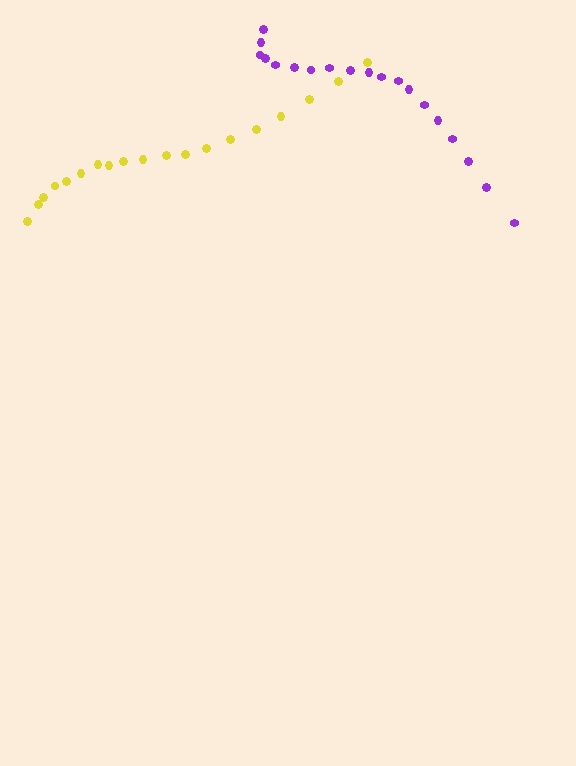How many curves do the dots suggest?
There are 2 distinct paths.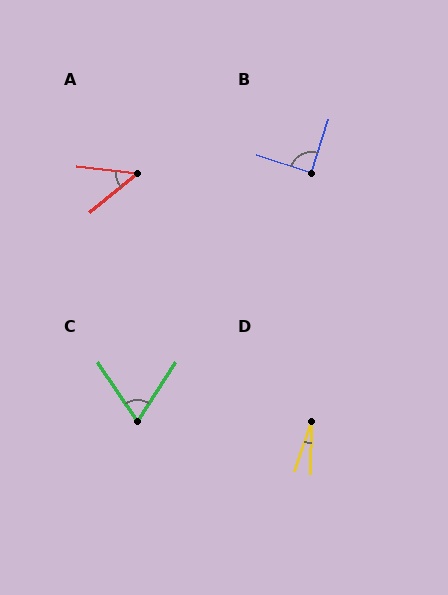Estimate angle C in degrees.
Approximately 67 degrees.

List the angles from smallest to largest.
D (18°), A (47°), C (67°), B (89°).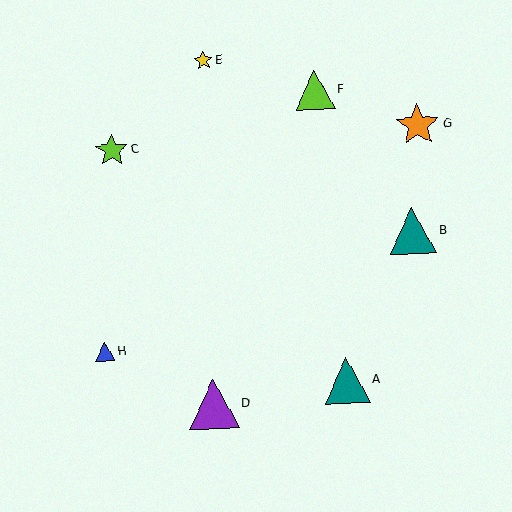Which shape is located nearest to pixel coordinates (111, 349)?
The blue triangle (labeled H) at (105, 352) is nearest to that location.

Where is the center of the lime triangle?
The center of the lime triangle is at (315, 90).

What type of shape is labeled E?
Shape E is a yellow star.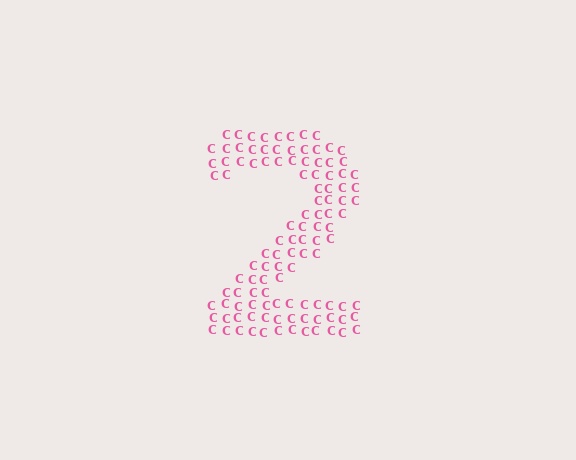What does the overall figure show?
The overall figure shows the digit 2.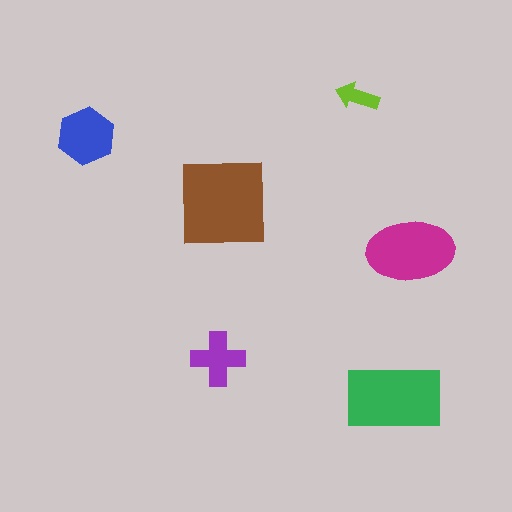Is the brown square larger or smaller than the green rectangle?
Larger.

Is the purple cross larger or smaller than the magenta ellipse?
Smaller.